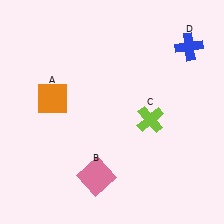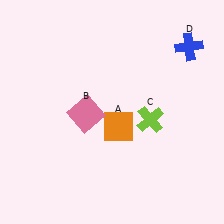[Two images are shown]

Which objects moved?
The objects that moved are: the orange square (A), the pink square (B).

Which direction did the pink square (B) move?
The pink square (B) moved up.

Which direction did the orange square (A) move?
The orange square (A) moved right.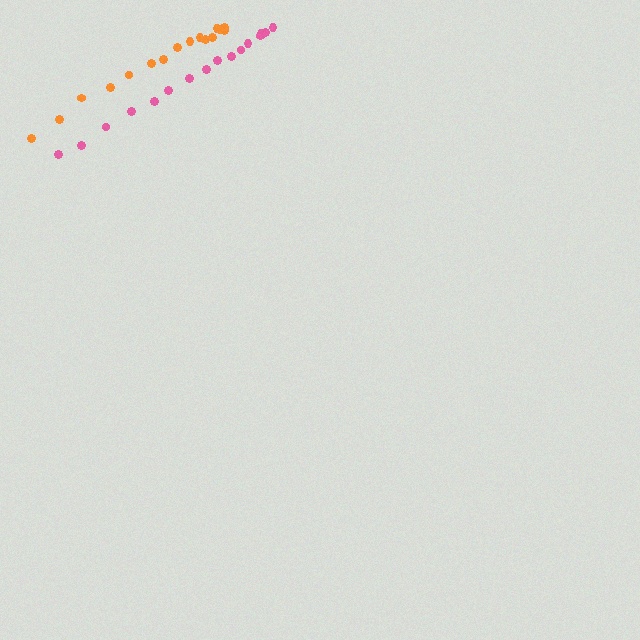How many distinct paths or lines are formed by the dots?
There are 2 distinct paths.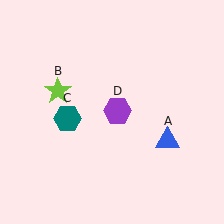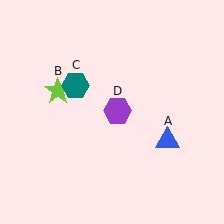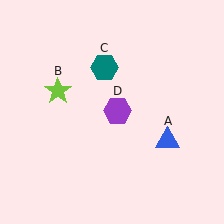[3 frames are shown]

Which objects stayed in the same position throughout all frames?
Blue triangle (object A) and lime star (object B) and purple hexagon (object D) remained stationary.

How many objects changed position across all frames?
1 object changed position: teal hexagon (object C).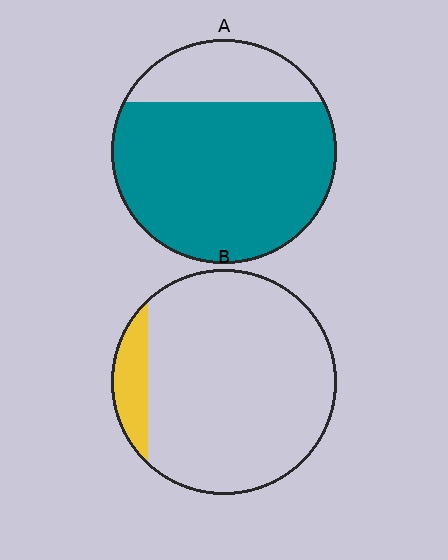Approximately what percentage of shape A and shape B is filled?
A is approximately 75% and B is approximately 10%.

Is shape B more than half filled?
No.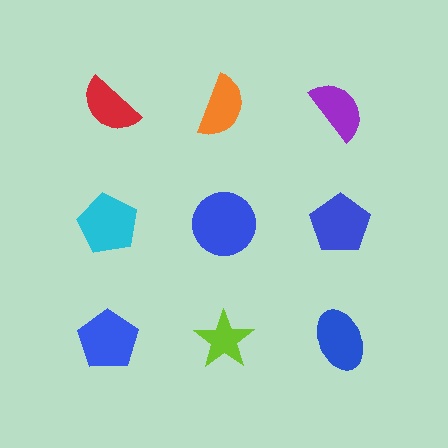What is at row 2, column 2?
A blue circle.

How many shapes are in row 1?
3 shapes.